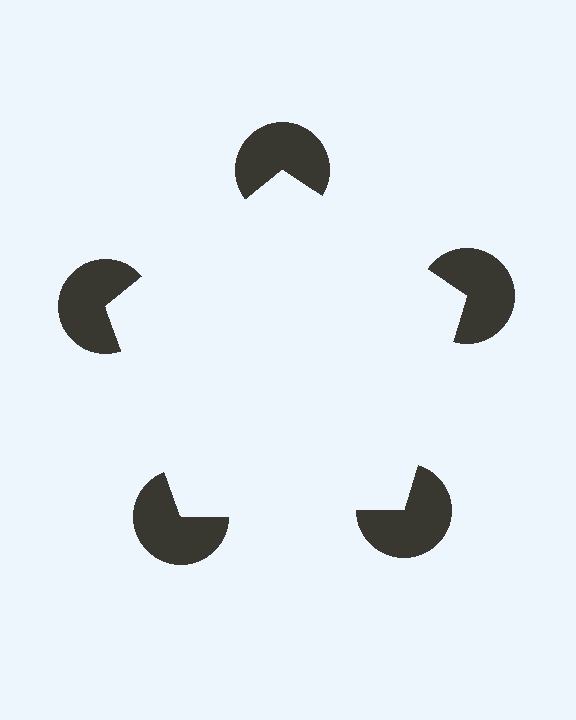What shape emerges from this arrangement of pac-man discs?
An illusory pentagon — its edges are inferred from the aligned wedge cuts in the pac-man discs, not physically drawn.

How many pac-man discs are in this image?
There are 5 — one at each vertex of the illusory pentagon.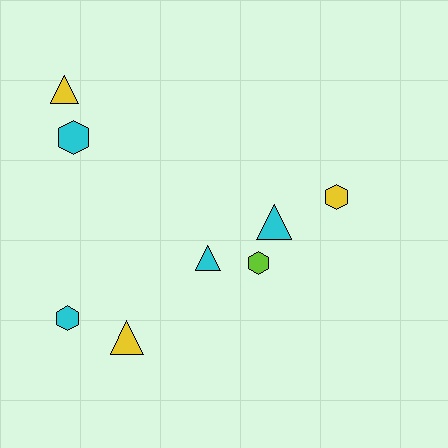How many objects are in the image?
There are 8 objects.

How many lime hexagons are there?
There is 1 lime hexagon.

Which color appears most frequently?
Cyan, with 4 objects.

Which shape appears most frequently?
Triangle, with 4 objects.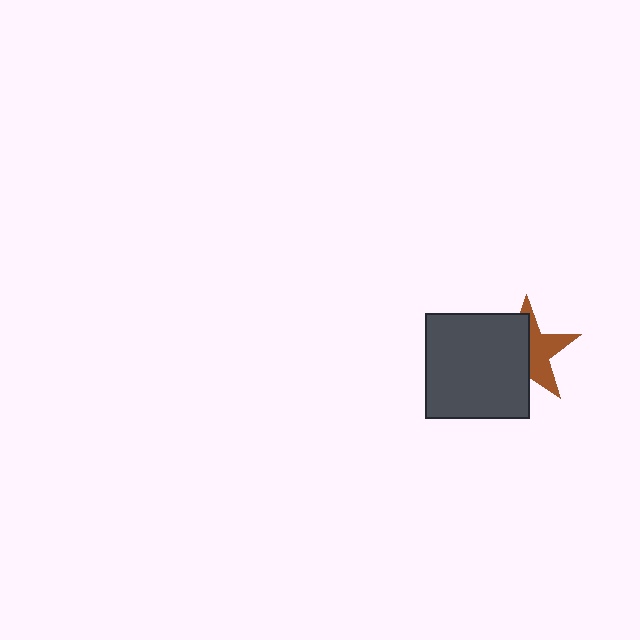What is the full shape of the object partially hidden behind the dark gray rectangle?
The partially hidden object is a brown star.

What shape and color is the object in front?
The object in front is a dark gray rectangle.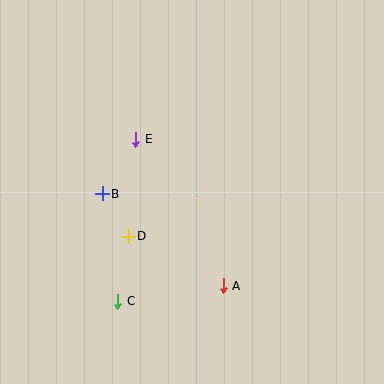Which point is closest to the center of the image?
Point E at (136, 139) is closest to the center.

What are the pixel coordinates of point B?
Point B is at (102, 194).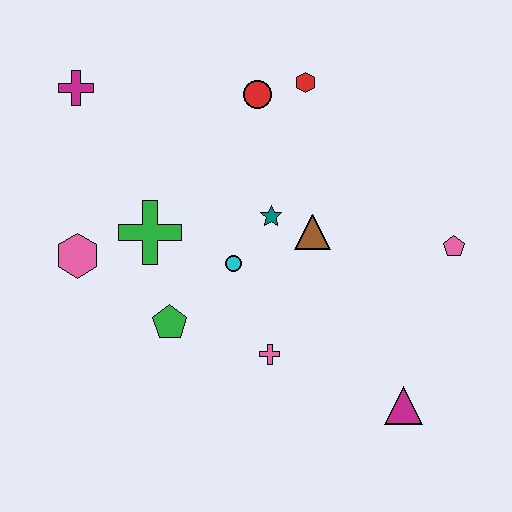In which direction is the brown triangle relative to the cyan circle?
The brown triangle is to the right of the cyan circle.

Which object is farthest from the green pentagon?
The pink pentagon is farthest from the green pentagon.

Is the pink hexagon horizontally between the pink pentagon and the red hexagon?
No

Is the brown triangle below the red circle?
Yes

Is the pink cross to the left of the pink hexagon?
No